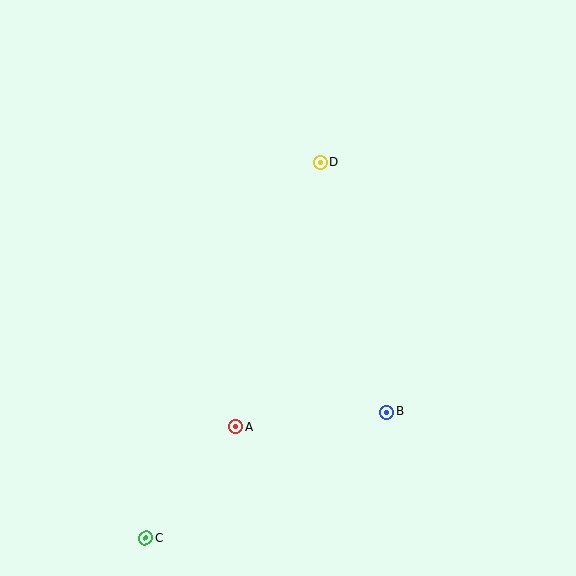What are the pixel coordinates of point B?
Point B is at (387, 412).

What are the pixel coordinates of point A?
Point A is at (236, 427).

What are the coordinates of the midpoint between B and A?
The midpoint between B and A is at (311, 419).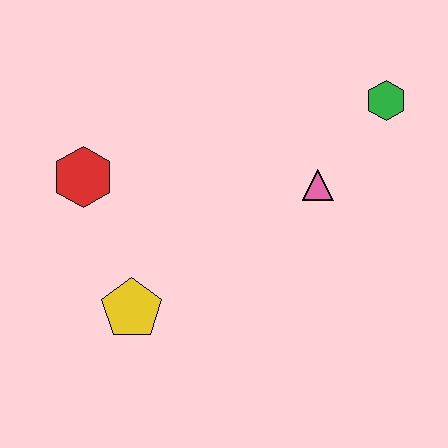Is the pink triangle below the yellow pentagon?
No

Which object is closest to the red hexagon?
The yellow pentagon is closest to the red hexagon.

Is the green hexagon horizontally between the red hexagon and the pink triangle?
No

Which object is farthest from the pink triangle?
The red hexagon is farthest from the pink triangle.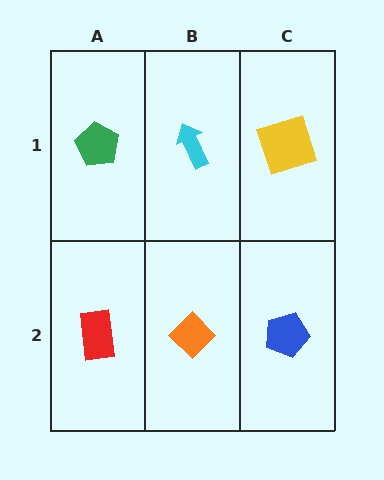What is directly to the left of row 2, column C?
An orange diamond.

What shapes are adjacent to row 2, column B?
A cyan arrow (row 1, column B), a red rectangle (row 2, column A), a blue pentagon (row 2, column C).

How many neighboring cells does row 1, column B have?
3.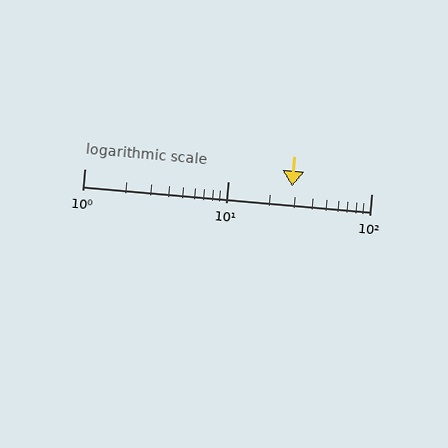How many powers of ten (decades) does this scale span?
The scale spans 2 decades, from 1 to 100.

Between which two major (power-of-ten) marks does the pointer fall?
The pointer is between 10 and 100.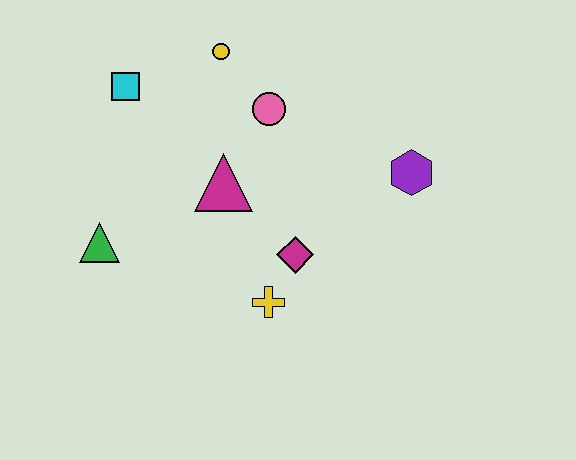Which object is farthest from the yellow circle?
The yellow cross is farthest from the yellow circle.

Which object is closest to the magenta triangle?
The pink circle is closest to the magenta triangle.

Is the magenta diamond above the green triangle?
No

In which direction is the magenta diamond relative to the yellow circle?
The magenta diamond is below the yellow circle.